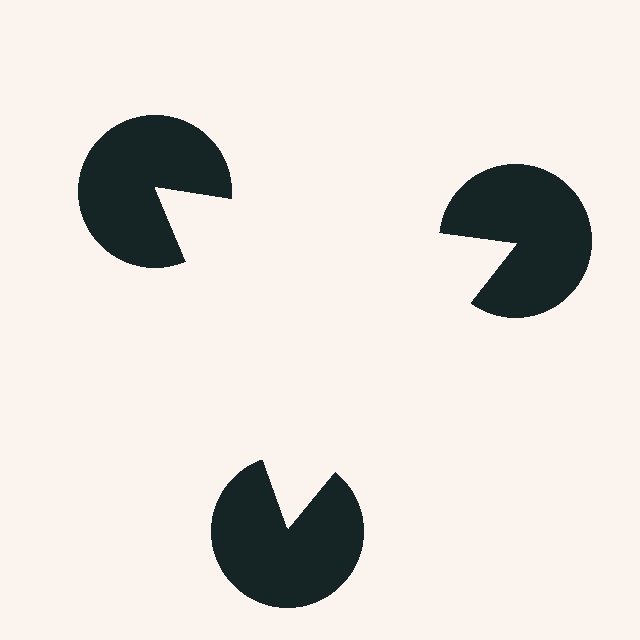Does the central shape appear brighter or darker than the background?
It typically appears slightly brighter than the background, even though no actual brightness change is drawn.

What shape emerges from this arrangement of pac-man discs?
An illusory triangle — its edges are inferred from the aligned wedge cuts in the pac-man discs, not physically drawn.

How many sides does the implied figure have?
3 sides.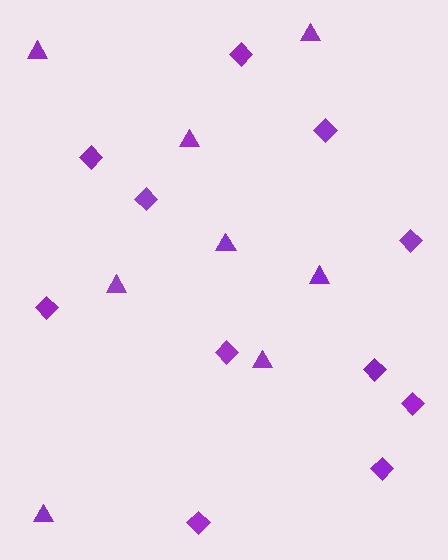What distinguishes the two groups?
There are 2 groups: one group of diamonds (11) and one group of triangles (8).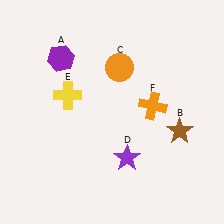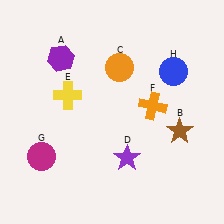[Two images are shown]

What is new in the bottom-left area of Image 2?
A magenta circle (G) was added in the bottom-left area of Image 2.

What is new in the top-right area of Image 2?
A blue circle (H) was added in the top-right area of Image 2.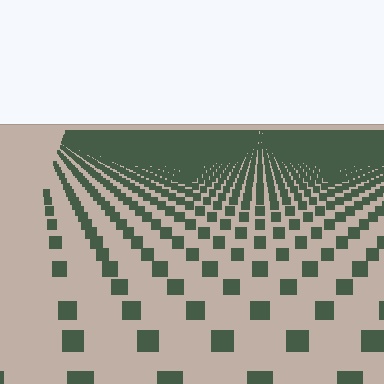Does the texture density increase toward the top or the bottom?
Density increases toward the top.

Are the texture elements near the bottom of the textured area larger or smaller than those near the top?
Larger. Near the bottom, elements are closer to the viewer and appear at a bigger on-screen size.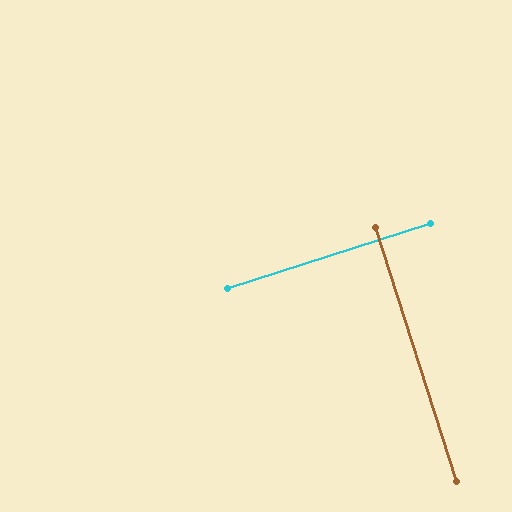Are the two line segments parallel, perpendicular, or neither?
Perpendicular — they meet at approximately 90°.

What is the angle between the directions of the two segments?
Approximately 90 degrees.